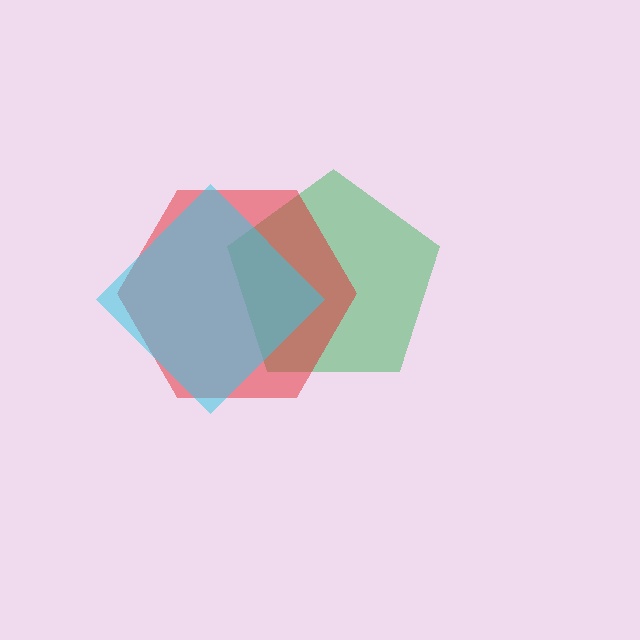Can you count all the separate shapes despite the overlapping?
Yes, there are 3 separate shapes.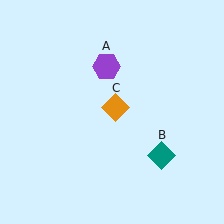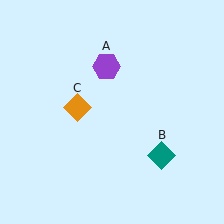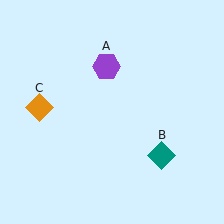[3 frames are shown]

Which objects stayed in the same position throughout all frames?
Purple hexagon (object A) and teal diamond (object B) remained stationary.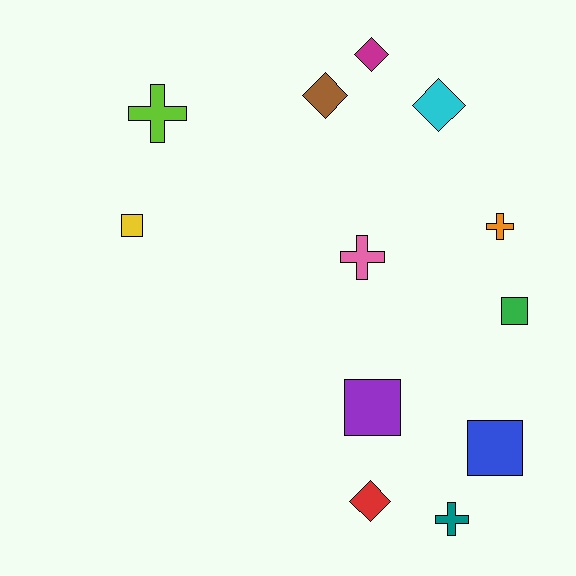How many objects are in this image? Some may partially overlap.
There are 12 objects.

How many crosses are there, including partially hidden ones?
There are 4 crosses.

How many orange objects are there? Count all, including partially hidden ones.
There is 1 orange object.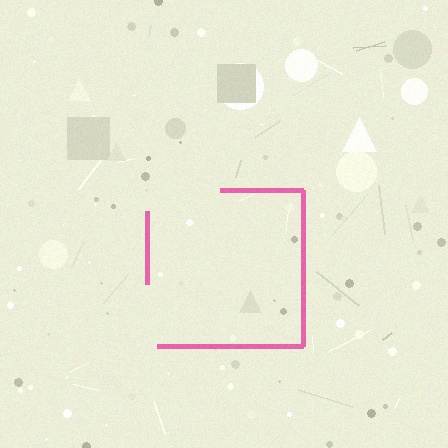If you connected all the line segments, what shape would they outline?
They would outline a square.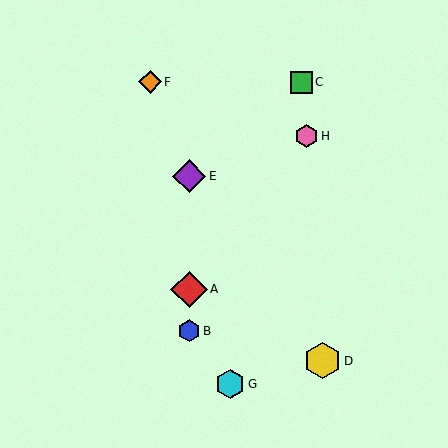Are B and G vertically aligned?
No, B is at x≈189 and G is at x≈230.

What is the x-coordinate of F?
Object F is at x≈150.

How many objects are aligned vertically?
3 objects (A, B, E) are aligned vertically.